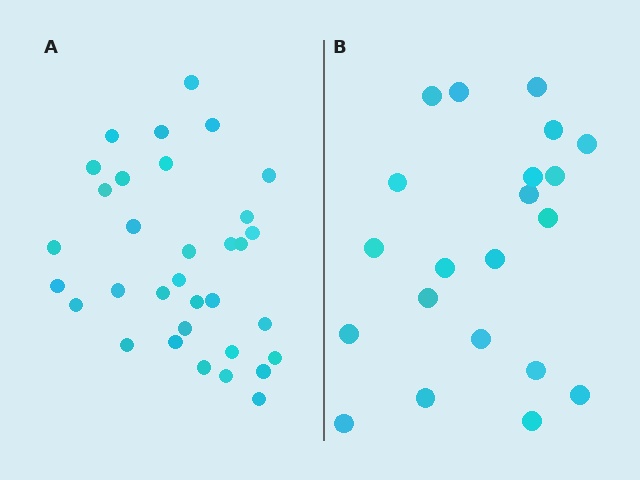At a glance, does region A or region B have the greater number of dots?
Region A (the left region) has more dots.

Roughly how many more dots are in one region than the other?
Region A has roughly 12 or so more dots than region B.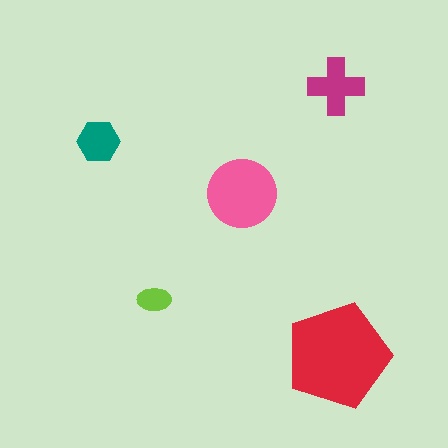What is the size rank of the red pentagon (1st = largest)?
1st.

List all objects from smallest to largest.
The lime ellipse, the teal hexagon, the magenta cross, the pink circle, the red pentagon.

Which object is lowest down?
The red pentagon is bottommost.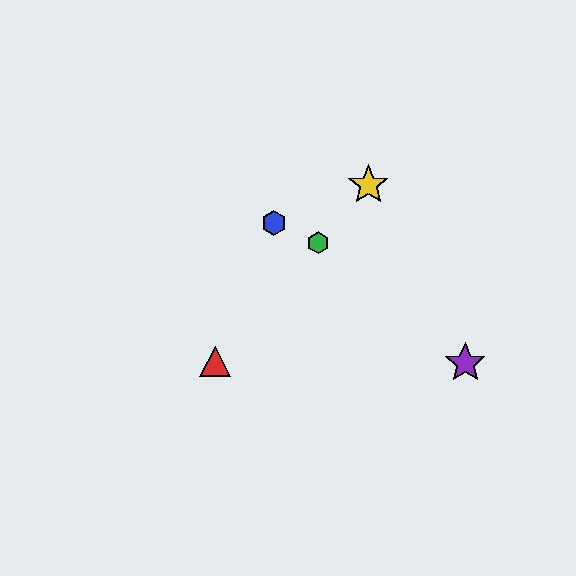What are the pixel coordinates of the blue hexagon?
The blue hexagon is at (274, 223).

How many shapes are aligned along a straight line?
3 shapes (the red triangle, the green hexagon, the yellow star) are aligned along a straight line.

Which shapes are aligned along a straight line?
The red triangle, the green hexagon, the yellow star are aligned along a straight line.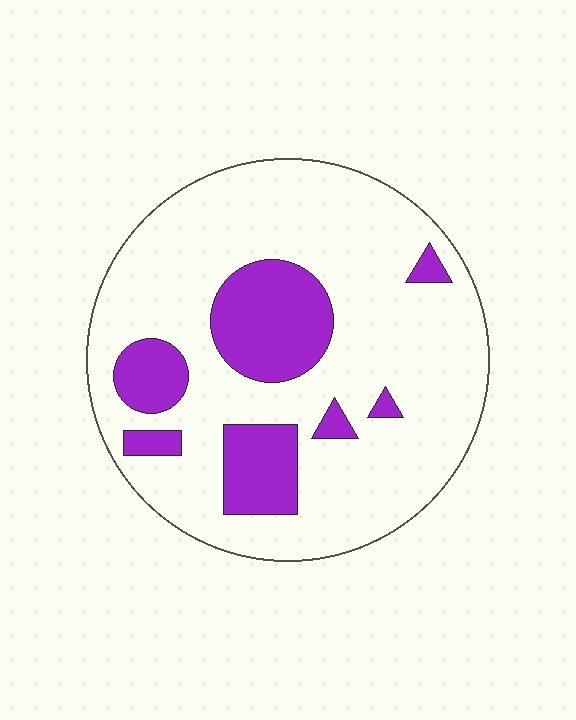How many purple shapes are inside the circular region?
7.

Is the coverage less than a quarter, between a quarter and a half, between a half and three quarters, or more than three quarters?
Less than a quarter.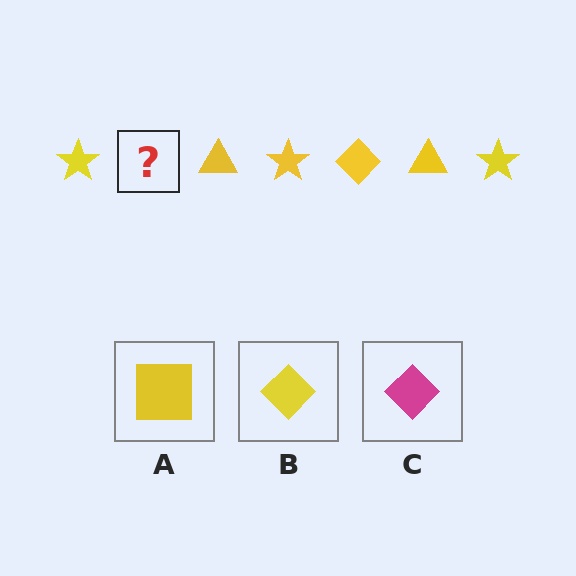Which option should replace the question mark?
Option B.